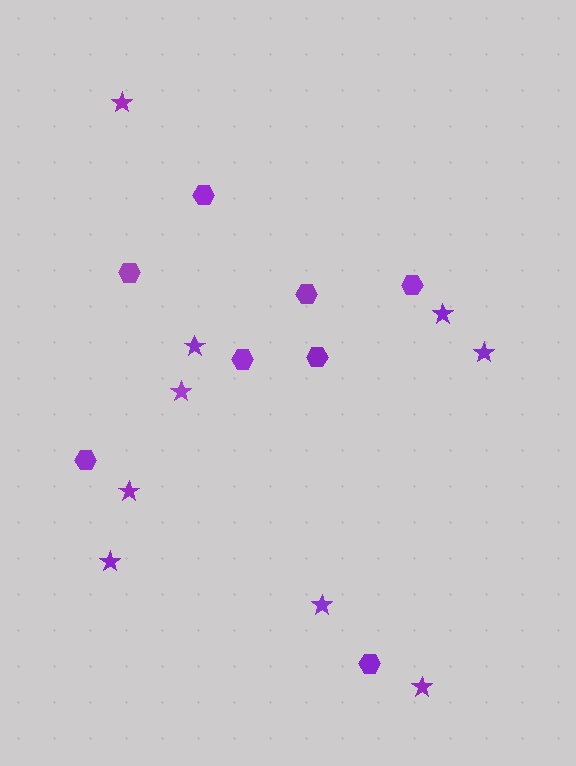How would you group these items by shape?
There are 2 groups: one group of hexagons (8) and one group of stars (9).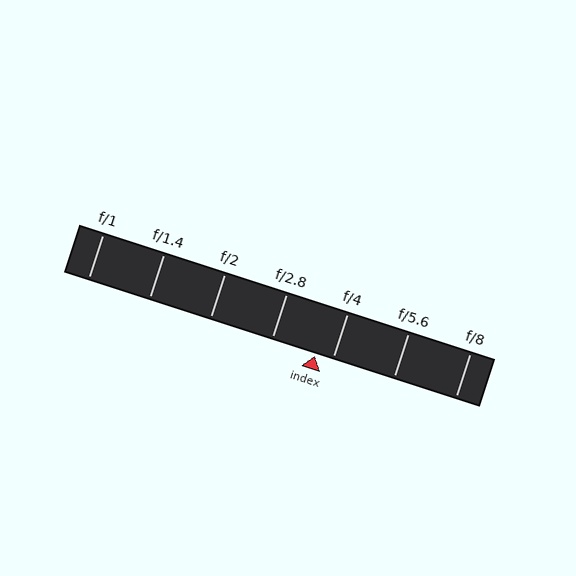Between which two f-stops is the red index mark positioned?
The index mark is between f/2.8 and f/4.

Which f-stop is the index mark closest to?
The index mark is closest to f/4.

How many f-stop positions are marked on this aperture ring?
There are 7 f-stop positions marked.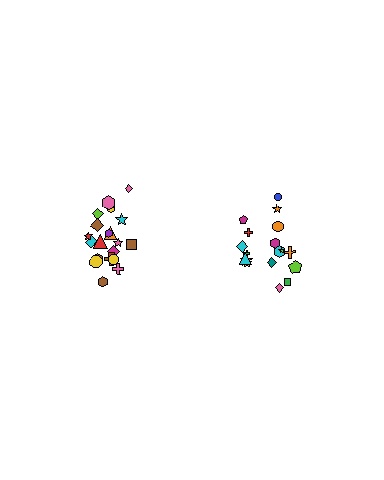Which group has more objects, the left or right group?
The left group.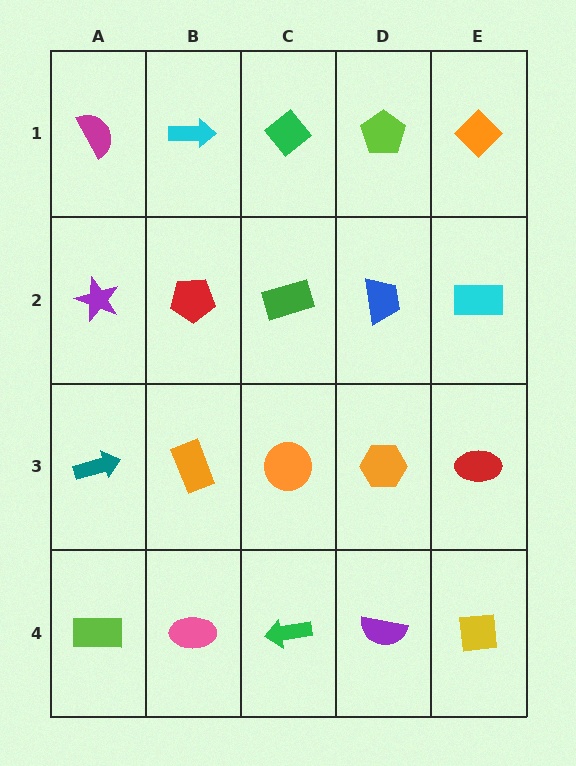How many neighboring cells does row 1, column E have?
2.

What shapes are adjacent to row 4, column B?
An orange rectangle (row 3, column B), a lime rectangle (row 4, column A), a green arrow (row 4, column C).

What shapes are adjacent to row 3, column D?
A blue trapezoid (row 2, column D), a purple semicircle (row 4, column D), an orange circle (row 3, column C), a red ellipse (row 3, column E).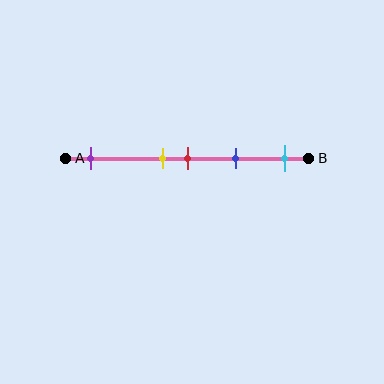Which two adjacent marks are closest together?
The yellow and red marks are the closest adjacent pair.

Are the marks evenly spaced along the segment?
No, the marks are not evenly spaced.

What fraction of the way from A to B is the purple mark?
The purple mark is approximately 10% (0.1) of the way from A to B.